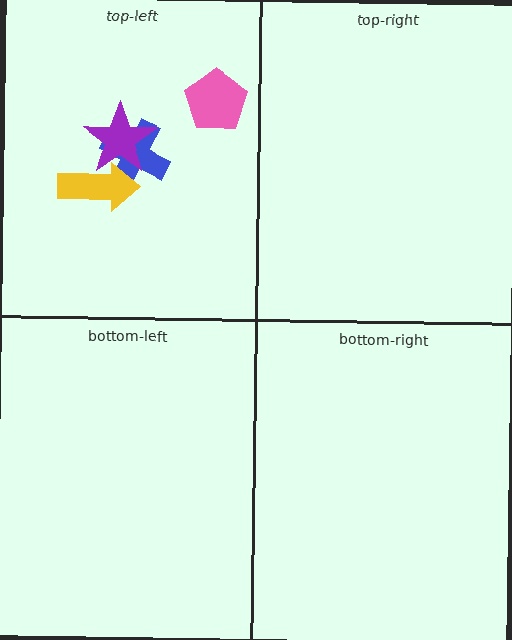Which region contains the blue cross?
The top-left region.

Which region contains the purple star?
The top-left region.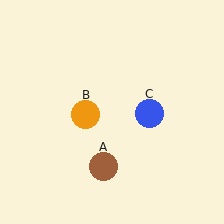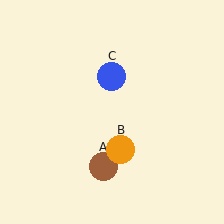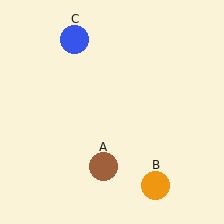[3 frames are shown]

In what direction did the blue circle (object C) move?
The blue circle (object C) moved up and to the left.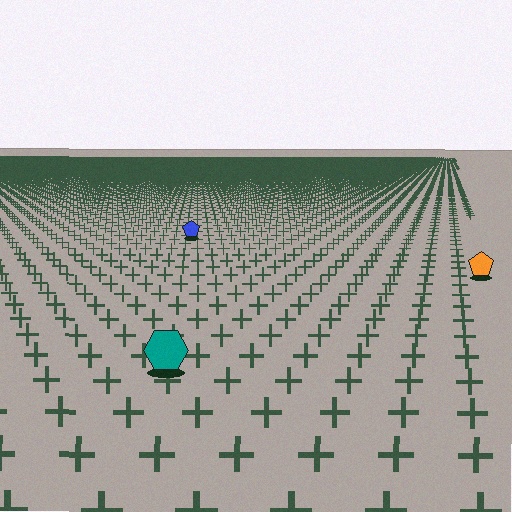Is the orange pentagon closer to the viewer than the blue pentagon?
Yes. The orange pentagon is closer — you can tell from the texture gradient: the ground texture is coarser near it.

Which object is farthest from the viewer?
The blue pentagon is farthest from the viewer. It appears smaller and the ground texture around it is denser.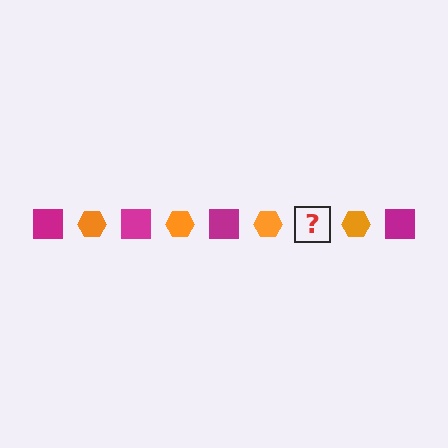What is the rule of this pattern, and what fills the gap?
The rule is that the pattern alternates between magenta square and orange hexagon. The gap should be filled with a magenta square.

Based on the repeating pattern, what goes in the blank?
The blank should be a magenta square.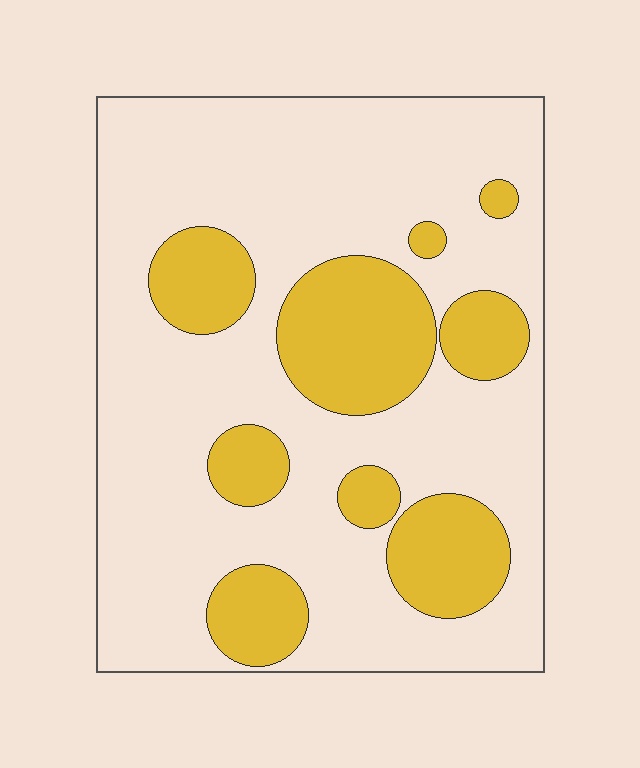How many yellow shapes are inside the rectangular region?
9.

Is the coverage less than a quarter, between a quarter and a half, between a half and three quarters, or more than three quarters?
Between a quarter and a half.